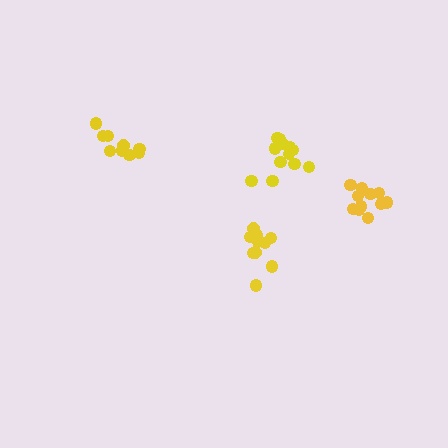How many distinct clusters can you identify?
There are 4 distinct clusters.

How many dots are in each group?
Group 1: 10 dots, Group 2: 9 dots, Group 3: 11 dots, Group 4: 12 dots (42 total).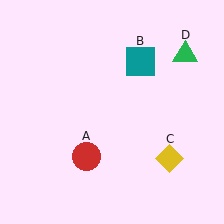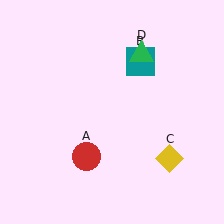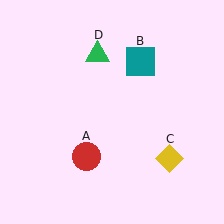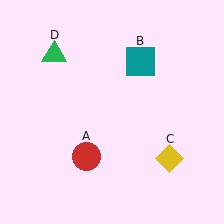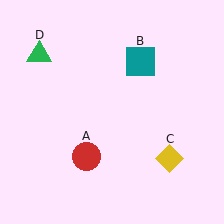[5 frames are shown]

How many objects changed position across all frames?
1 object changed position: green triangle (object D).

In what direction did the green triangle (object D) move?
The green triangle (object D) moved left.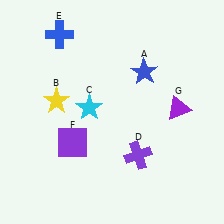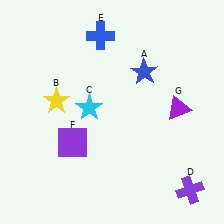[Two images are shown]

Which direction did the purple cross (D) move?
The purple cross (D) moved right.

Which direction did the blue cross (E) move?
The blue cross (E) moved right.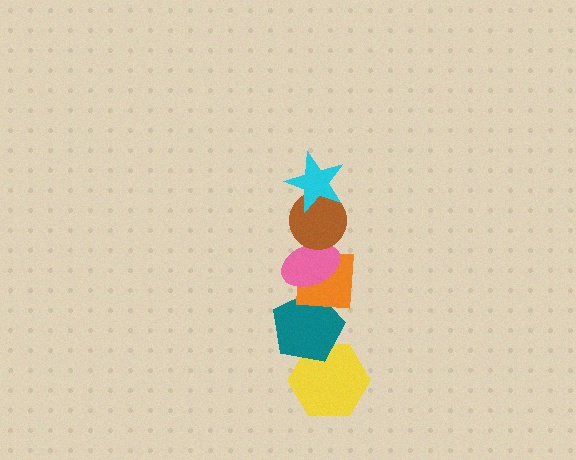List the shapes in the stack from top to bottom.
From top to bottom: the cyan star, the brown circle, the pink ellipse, the orange square, the teal pentagon, the yellow hexagon.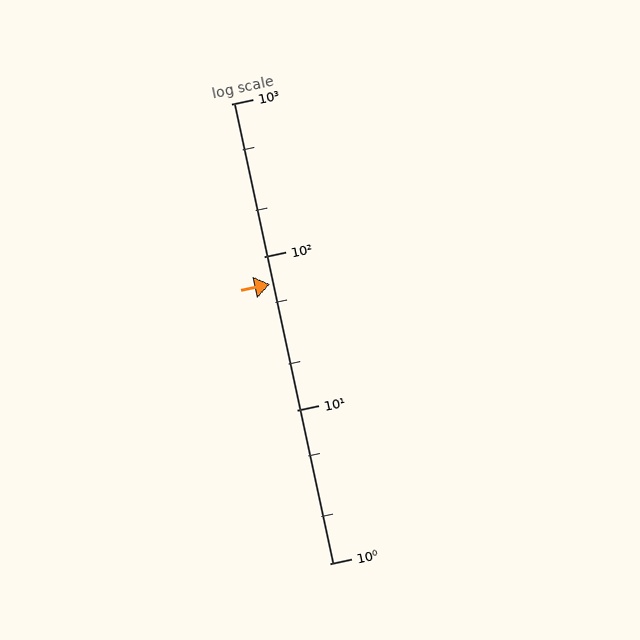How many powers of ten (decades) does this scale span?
The scale spans 3 decades, from 1 to 1000.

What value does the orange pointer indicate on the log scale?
The pointer indicates approximately 66.